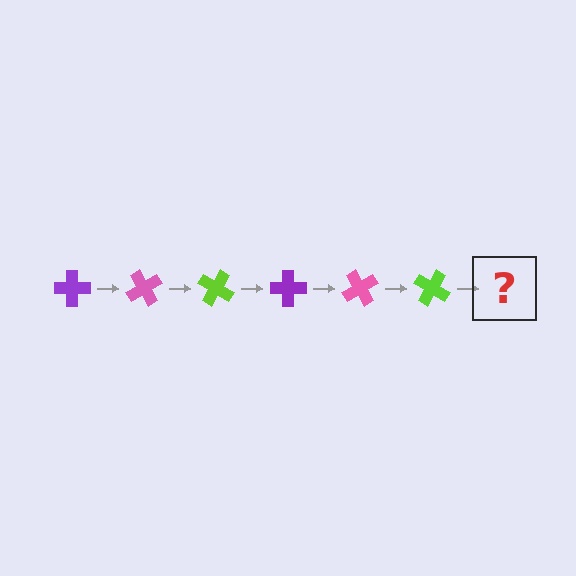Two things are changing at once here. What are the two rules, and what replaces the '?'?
The two rules are that it rotates 60 degrees each step and the color cycles through purple, pink, and lime. The '?' should be a purple cross, rotated 360 degrees from the start.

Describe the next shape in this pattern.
It should be a purple cross, rotated 360 degrees from the start.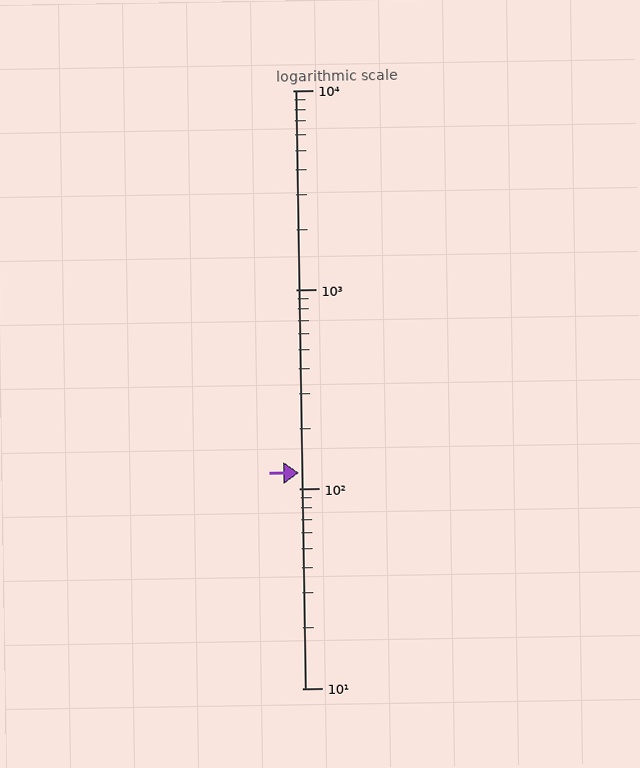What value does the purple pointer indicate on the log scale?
The pointer indicates approximately 120.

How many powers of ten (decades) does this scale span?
The scale spans 3 decades, from 10 to 10000.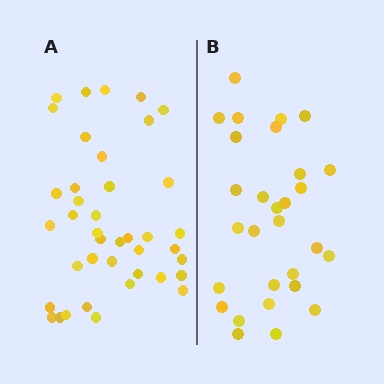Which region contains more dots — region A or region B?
Region A (the left region) has more dots.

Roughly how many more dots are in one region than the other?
Region A has roughly 12 or so more dots than region B.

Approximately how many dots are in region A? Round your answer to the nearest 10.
About 40 dots.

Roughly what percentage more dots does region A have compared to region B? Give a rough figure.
About 40% more.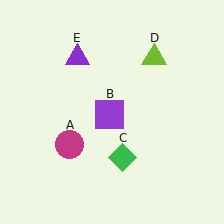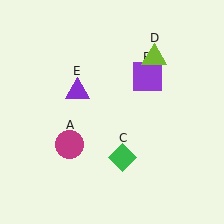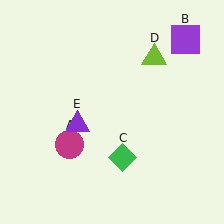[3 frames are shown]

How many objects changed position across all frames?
2 objects changed position: purple square (object B), purple triangle (object E).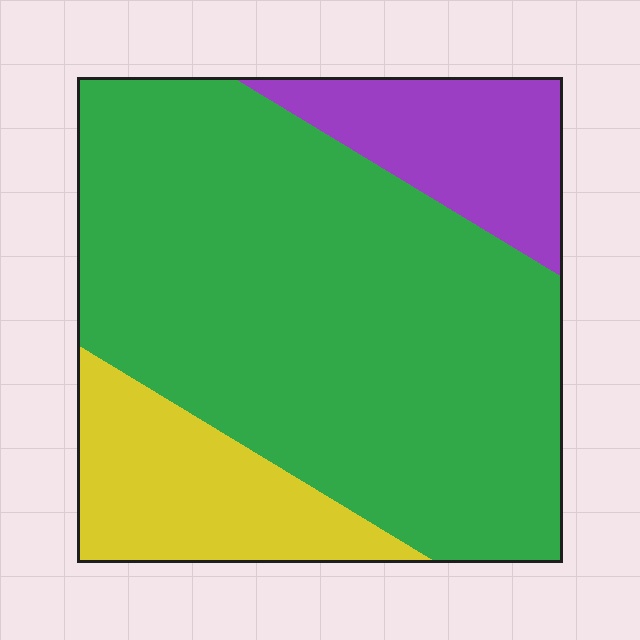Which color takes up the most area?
Green, at roughly 70%.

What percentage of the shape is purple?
Purple covers around 15% of the shape.